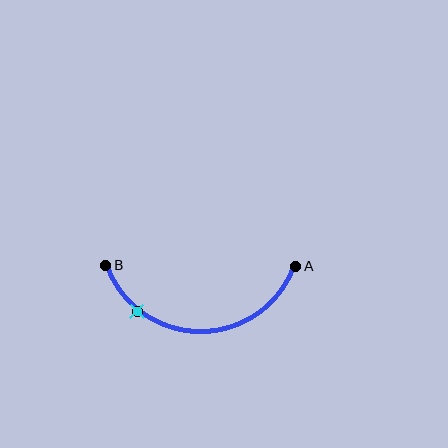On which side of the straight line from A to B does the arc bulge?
The arc bulges below the straight line connecting A and B.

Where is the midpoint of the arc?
The arc midpoint is the point on the curve farthest from the straight line joining A and B. It sits below that line.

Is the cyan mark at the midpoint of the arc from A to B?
No. The cyan mark lies on the arc but is closer to endpoint B. The arc midpoint would be at the point on the curve equidistant along the arc from both A and B.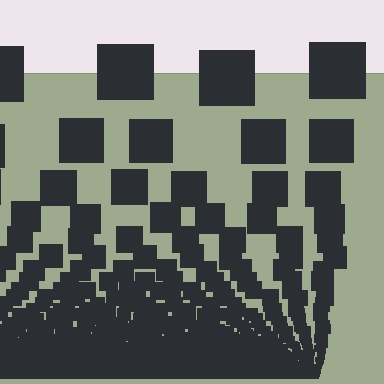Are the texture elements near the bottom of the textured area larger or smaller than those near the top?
Smaller. The gradient is inverted — elements near the bottom are smaller and denser.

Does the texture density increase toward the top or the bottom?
Density increases toward the bottom.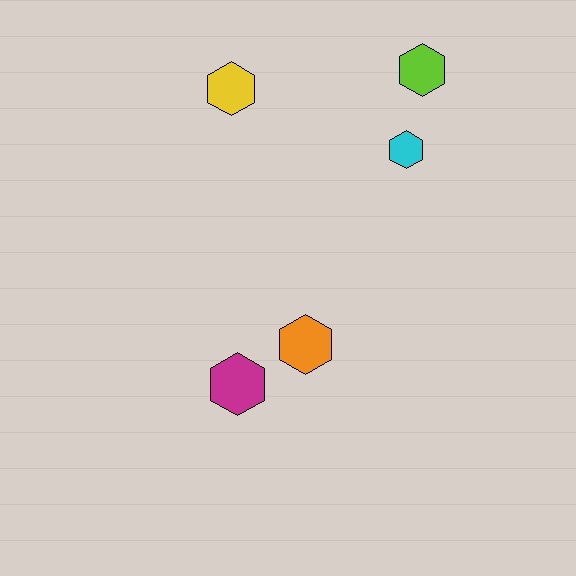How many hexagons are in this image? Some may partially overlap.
There are 5 hexagons.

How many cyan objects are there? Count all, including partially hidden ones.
There is 1 cyan object.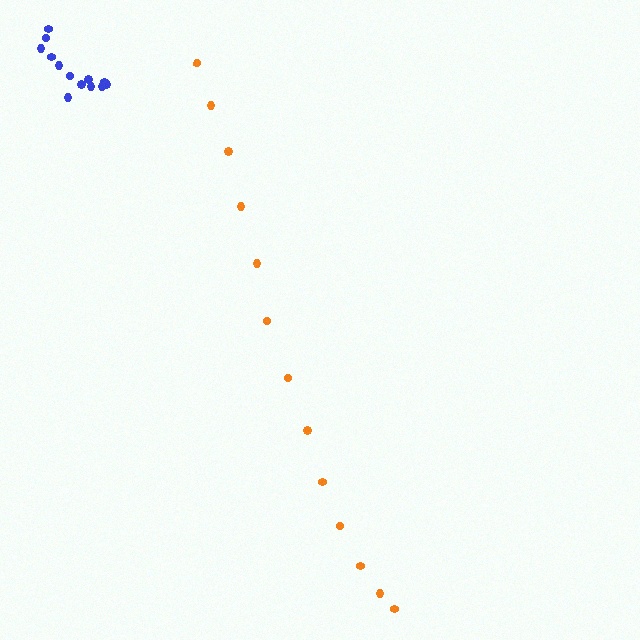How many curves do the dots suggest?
There are 2 distinct paths.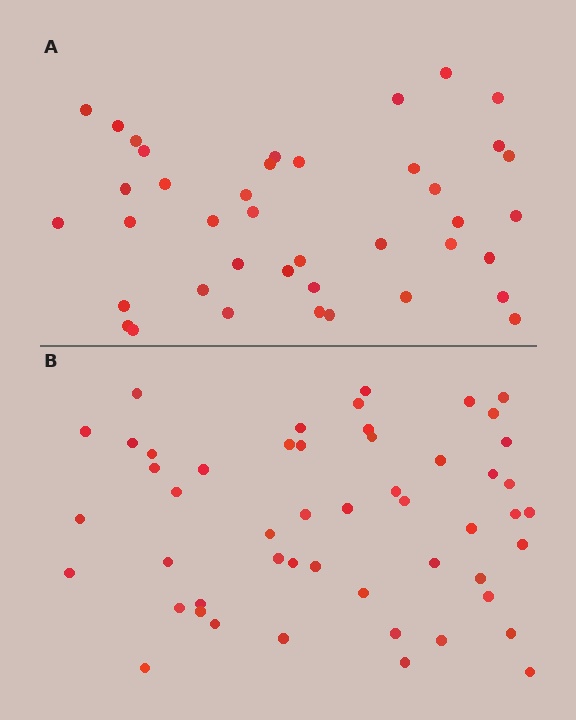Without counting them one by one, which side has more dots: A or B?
Region B (the bottom region) has more dots.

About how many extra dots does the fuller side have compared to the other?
Region B has roughly 12 or so more dots than region A.